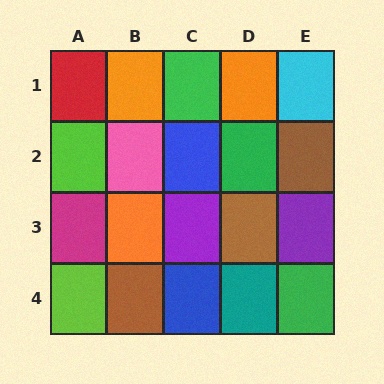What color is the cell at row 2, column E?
Brown.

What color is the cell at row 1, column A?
Red.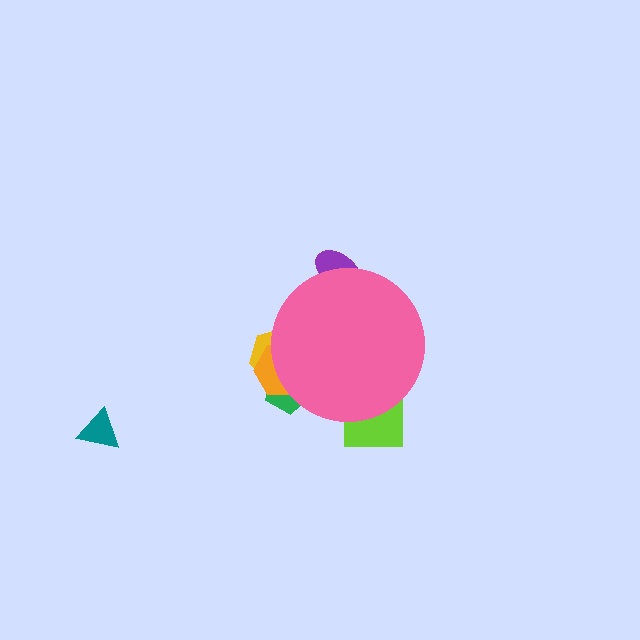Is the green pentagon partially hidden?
Yes, the green pentagon is partially hidden behind the pink circle.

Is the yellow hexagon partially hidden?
Yes, the yellow hexagon is partially hidden behind the pink circle.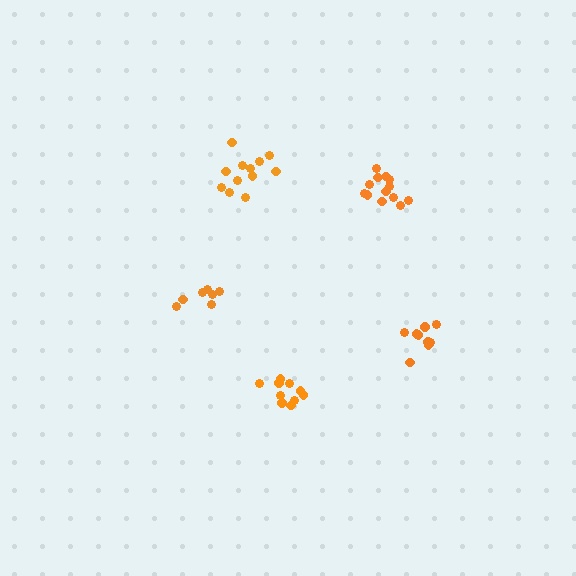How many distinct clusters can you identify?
There are 5 distinct clusters.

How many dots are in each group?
Group 1: 9 dots, Group 2: 13 dots, Group 3: 7 dots, Group 4: 12 dots, Group 5: 10 dots (51 total).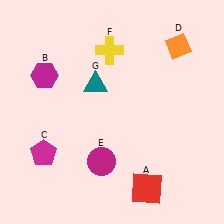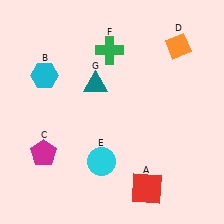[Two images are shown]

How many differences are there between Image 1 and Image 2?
There are 3 differences between the two images.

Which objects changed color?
B changed from magenta to cyan. E changed from magenta to cyan. F changed from yellow to green.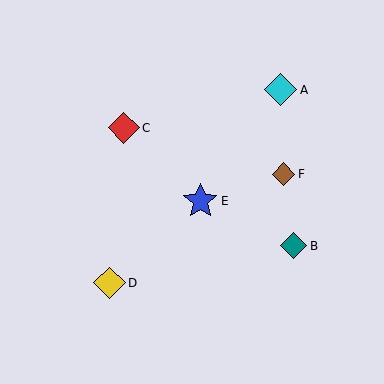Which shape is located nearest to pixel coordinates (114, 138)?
The red diamond (labeled C) at (124, 128) is nearest to that location.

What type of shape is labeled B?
Shape B is a teal diamond.